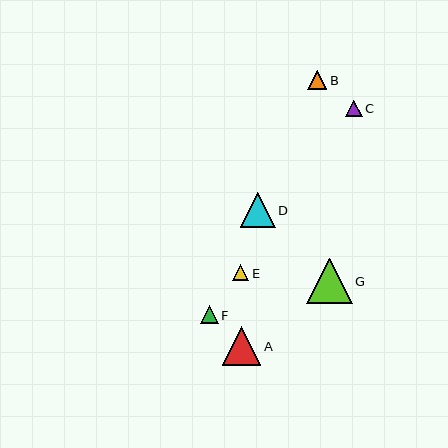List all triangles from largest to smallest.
From largest to smallest: G, A, D, B, F, C, E.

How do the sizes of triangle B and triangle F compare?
Triangle B and triangle F are approximately the same size.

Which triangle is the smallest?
Triangle E is the smallest with a size of approximately 16 pixels.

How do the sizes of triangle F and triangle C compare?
Triangle F and triangle C are approximately the same size.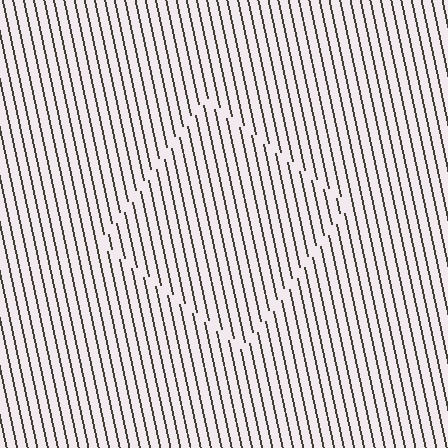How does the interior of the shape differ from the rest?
The interior of the shape contains the same grating, shifted by half a period — the contour is defined by the phase discontinuity where line-ends from the inner and outer gratings abut.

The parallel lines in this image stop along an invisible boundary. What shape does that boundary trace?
An illusory square. The interior of the shape contains the same grating, shifted by half a period — the contour is defined by the phase discontinuity where line-ends from the inner and outer gratings abut.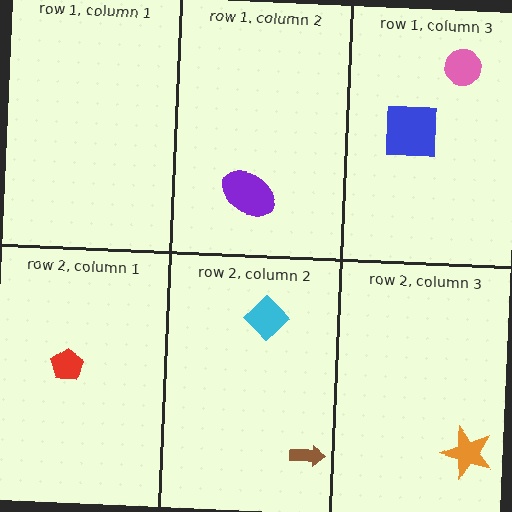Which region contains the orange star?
The row 2, column 3 region.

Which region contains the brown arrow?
The row 2, column 2 region.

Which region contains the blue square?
The row 1, column 3 region.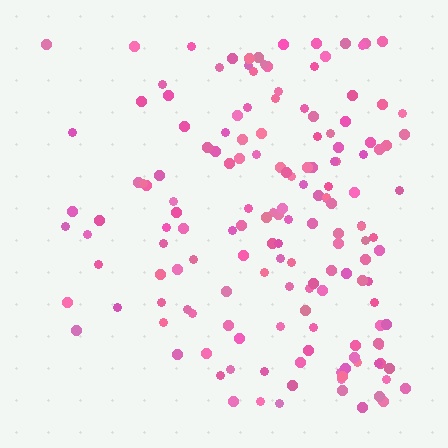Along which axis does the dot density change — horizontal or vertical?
Horizontal.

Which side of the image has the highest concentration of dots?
The right.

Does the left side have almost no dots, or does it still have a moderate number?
Still a moderate number, just noticeably fewer than the right.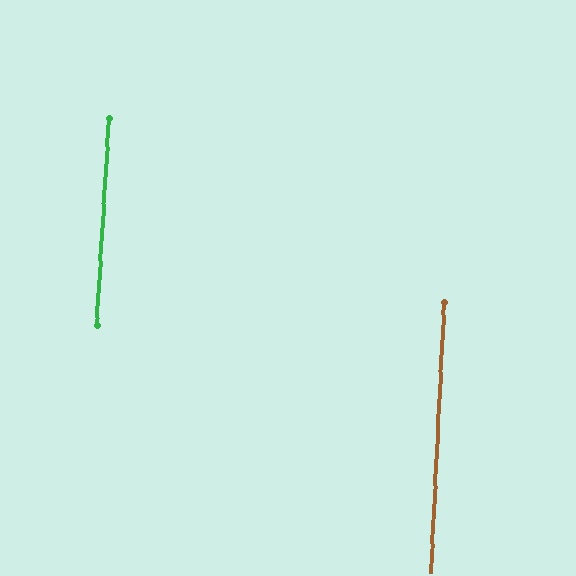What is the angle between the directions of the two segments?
Approximately 1 degree.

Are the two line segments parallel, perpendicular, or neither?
Parallel — their directions differ by only 0.7°.